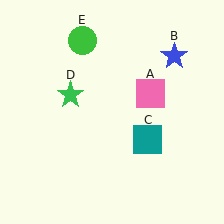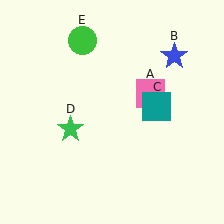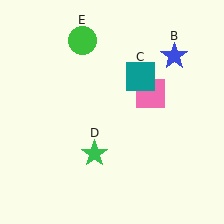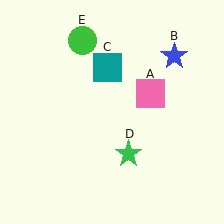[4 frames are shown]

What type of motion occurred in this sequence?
The teal square (object C), green star (object D) rotated counterclockwise around the center of the scene.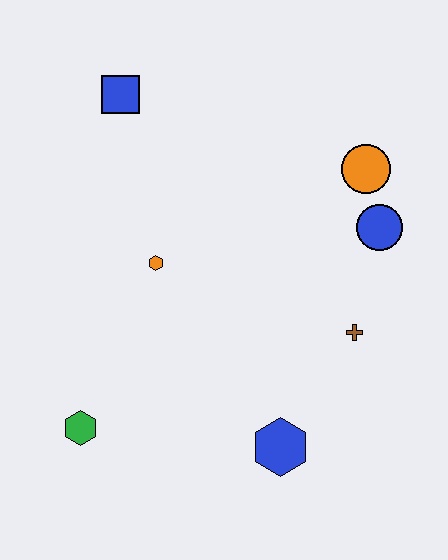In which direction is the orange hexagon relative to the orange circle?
The orange hexagon is to the left of the orange circle.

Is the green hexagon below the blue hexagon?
No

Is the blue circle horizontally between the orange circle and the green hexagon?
No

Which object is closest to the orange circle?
The blue circle is closest to the orange circle.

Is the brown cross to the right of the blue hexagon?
Yes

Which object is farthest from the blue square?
The blue hexagon is farthest from the blue square.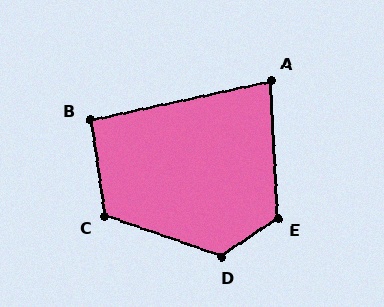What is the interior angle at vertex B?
Approximately 94 degrees (approximately right).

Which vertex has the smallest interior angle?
A, at approximately 81 degrees.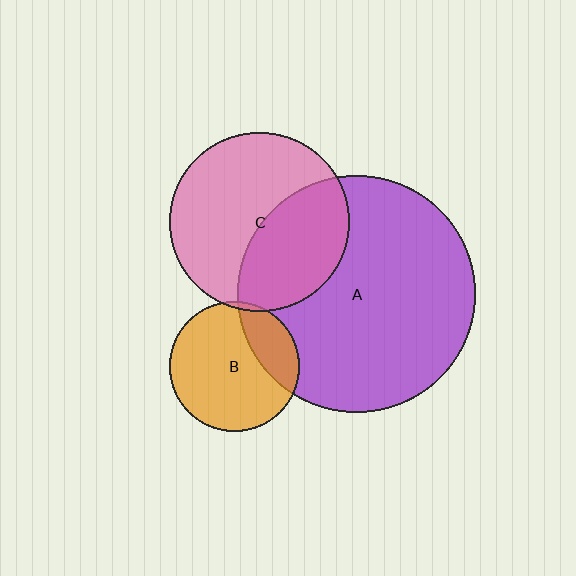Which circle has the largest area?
Circle A (purple).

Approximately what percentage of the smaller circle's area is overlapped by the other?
Approximately 40%.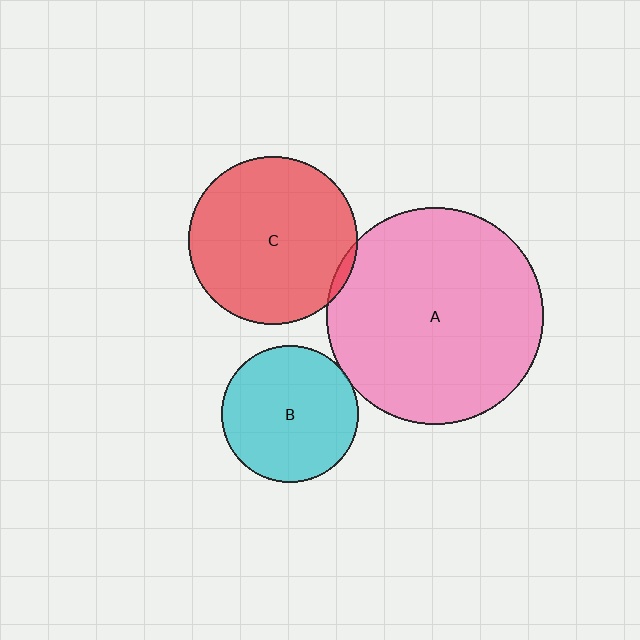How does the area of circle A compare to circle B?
Approximately 2.5 times.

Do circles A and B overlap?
Yes.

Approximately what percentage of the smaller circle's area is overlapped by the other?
Approximately 5%.